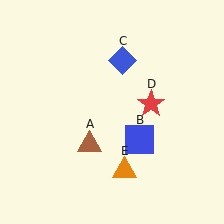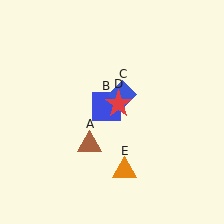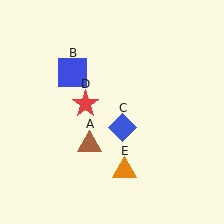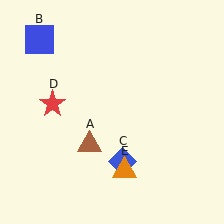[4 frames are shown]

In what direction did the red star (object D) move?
The red star (object D) moved left.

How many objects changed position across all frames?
3 objects changed position: blue square (object B), blue diamond (object C), red star (object D).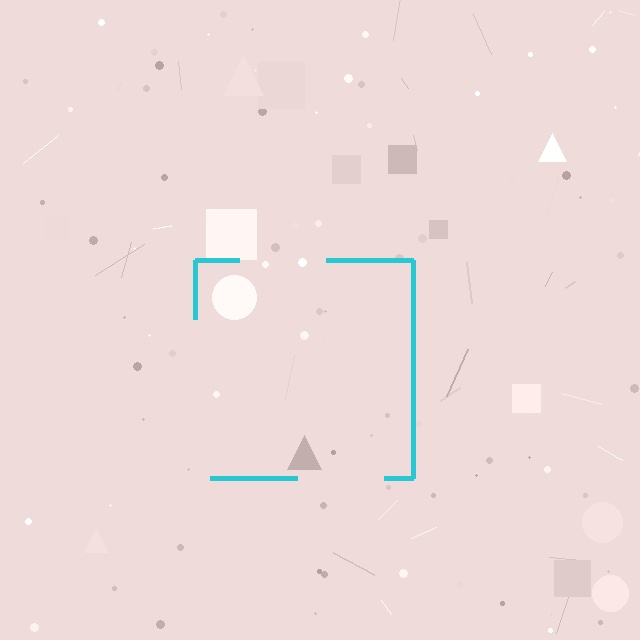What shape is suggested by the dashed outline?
The dashed outline suggests a square.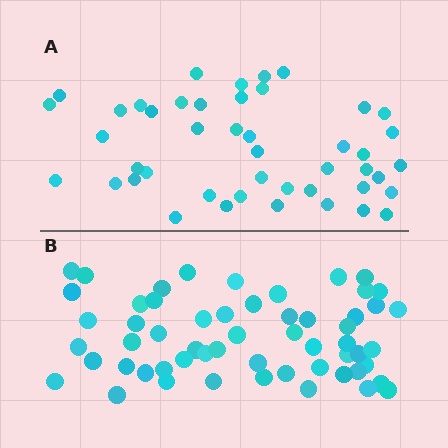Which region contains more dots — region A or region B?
Region B (the bottom region) has more dots.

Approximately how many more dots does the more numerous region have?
Region B has roughly 12 or so more dots than region A.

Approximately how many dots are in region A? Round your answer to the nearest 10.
About 40 dots. (The exact count is 45, which rounds to 40.)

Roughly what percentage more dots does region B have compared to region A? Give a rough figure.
About 25% more.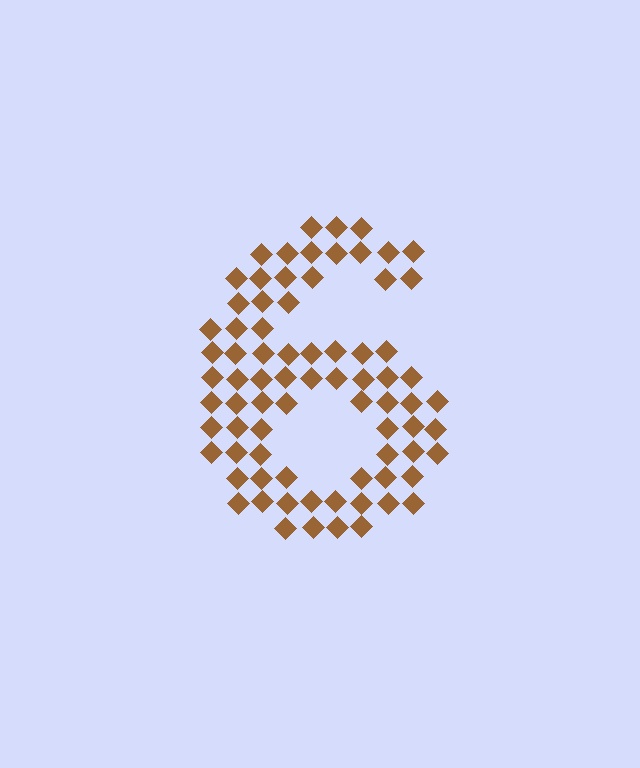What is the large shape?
The large shape is the digit 6.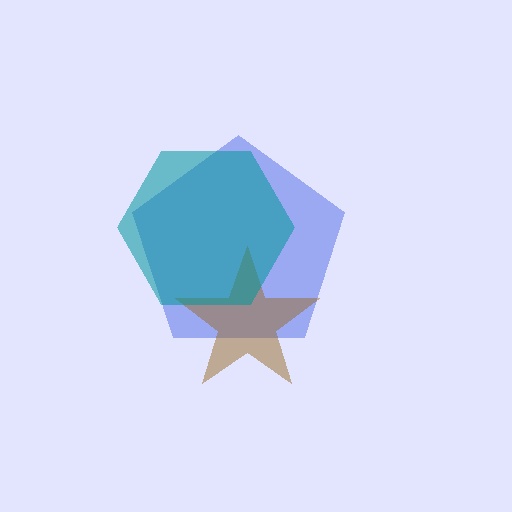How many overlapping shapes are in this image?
There are 3 overlapping shapes in the image.